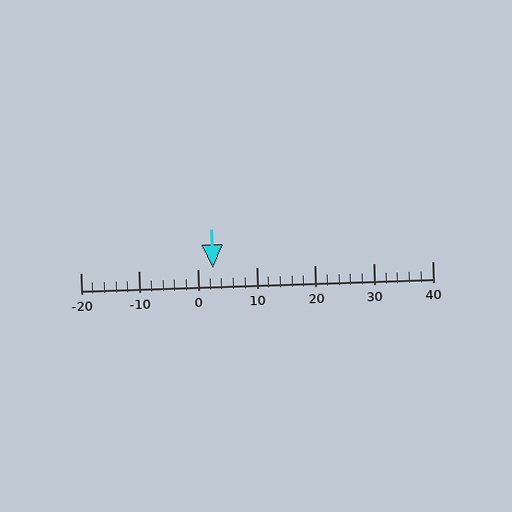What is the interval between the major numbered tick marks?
The major tick marks are spaced 10 units apart.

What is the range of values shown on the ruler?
The ruler shows values from -20 to 40.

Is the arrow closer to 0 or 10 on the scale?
The arrow is closer to 0.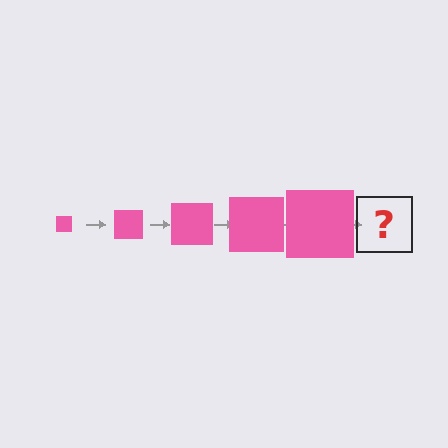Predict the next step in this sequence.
The next step is a pink square, larger than the previous one.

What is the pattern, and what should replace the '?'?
The pattern is that the square gets progressively larger each step. The '?' should be a pink square, larger than the previous one.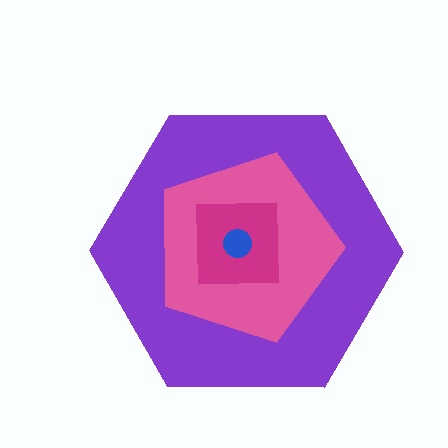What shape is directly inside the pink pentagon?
The magenta square.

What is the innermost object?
The blue circle.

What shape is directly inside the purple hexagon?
The pink pentagon.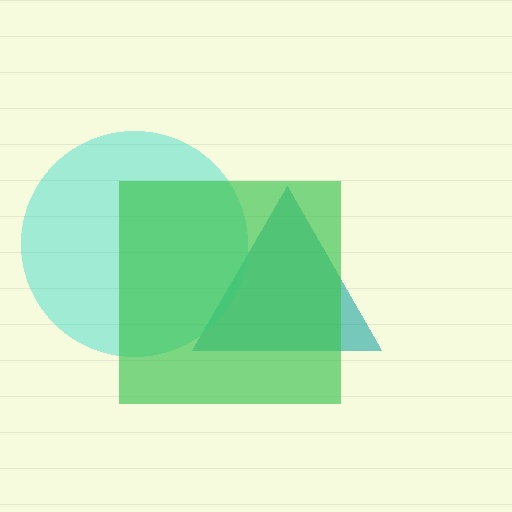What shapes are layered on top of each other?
The layered shapes are: a teal triangle, a cyan circle, a green square.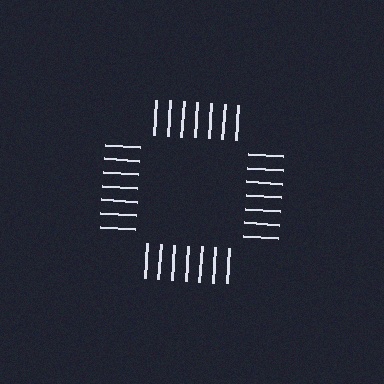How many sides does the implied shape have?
4 sides — the line-ends trace a square.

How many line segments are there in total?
28 — 7 along each of the 4 edges.